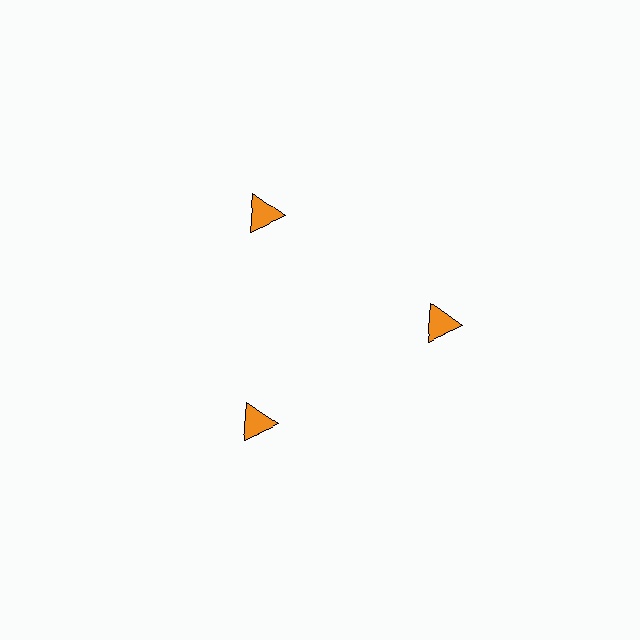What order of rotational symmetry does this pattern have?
This pattern has 3-fold rotational symmetry.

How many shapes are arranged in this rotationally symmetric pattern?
There are 3 shapes, arranged in 3 groups of 1.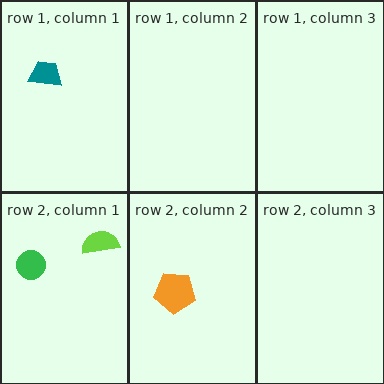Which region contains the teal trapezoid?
The row 1, column 1 region.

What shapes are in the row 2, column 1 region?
The lime semicircle, the green circle.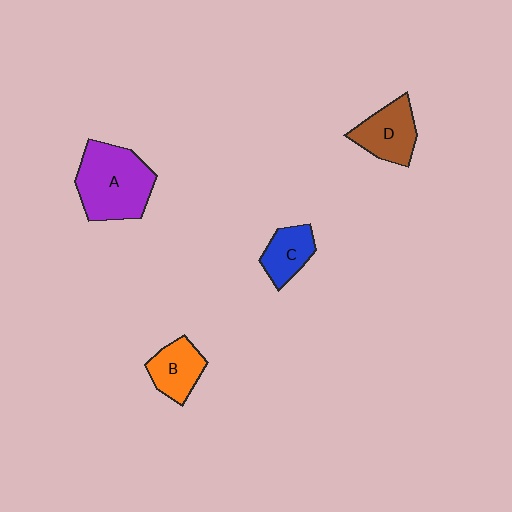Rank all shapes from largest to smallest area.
From largest to smallest: A (purple), D (brown), B (orange), C (blue).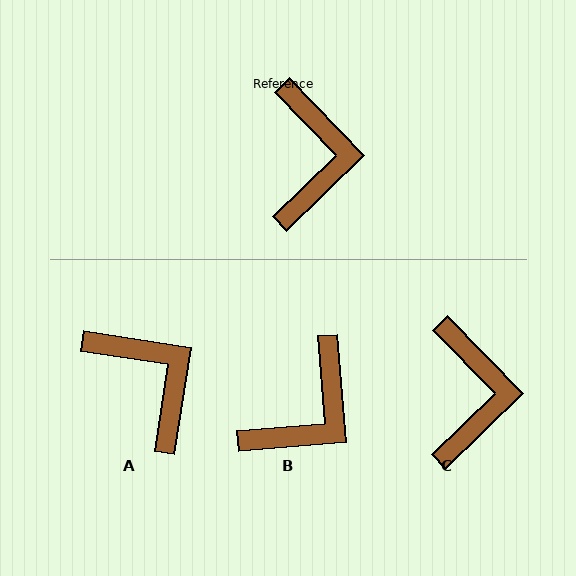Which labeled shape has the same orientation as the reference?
C.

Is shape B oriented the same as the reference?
No, it is off by about 40 degrees.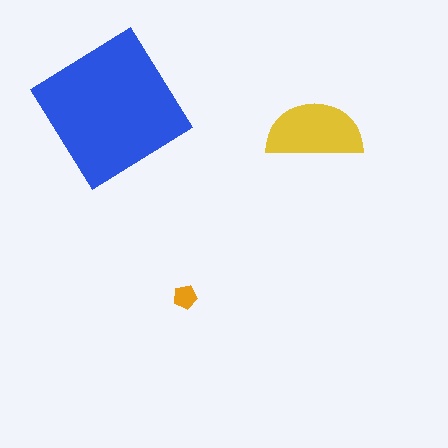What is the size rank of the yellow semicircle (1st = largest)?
2nd.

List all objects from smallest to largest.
The orange pentagon, the yellow semicircle, the blue diamond.